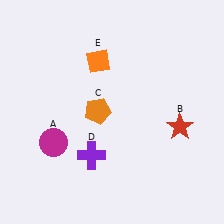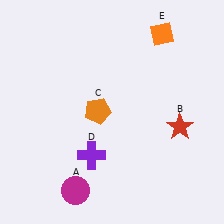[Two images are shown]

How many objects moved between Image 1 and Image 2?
2 objects moved between the two images.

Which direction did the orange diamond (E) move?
The orange diamond (E) moved right.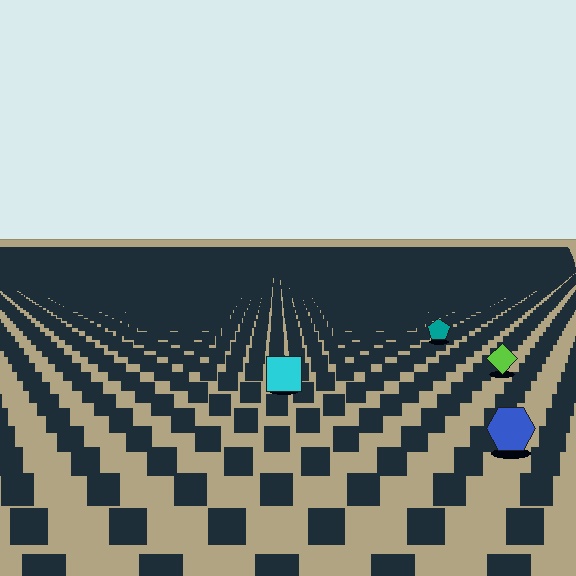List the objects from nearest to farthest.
From nearest to farthest: the blue hexagon, the cyan square, the lime diamond, the teal pentagon.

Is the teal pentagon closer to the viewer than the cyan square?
No. The cyan square is closer — you can tell from the texture gradient: the ground texture is coarser near it.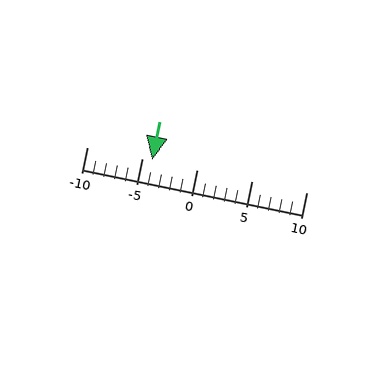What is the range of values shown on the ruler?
The ruler shows values from -10 to 10.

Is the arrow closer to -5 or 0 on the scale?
The arrow is closer to -5.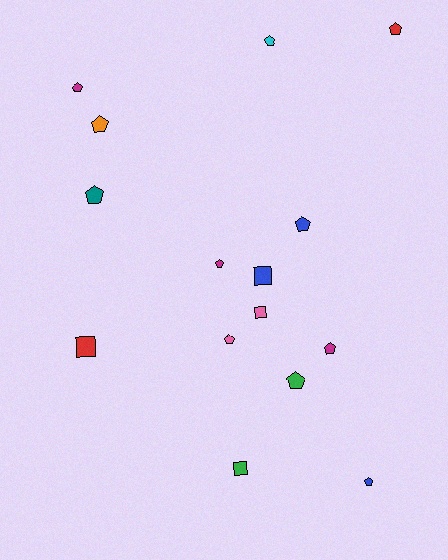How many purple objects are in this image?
There are no purple objects.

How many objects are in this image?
There are 15 objects.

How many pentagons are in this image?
There are 11 pentagons.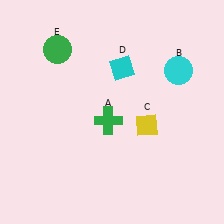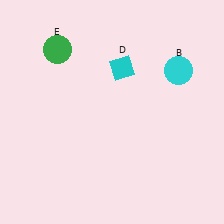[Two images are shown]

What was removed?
The green cross (A), the yellow diamond (C) were removed in Image 2.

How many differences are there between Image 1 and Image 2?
There are 2 differences between the two images.